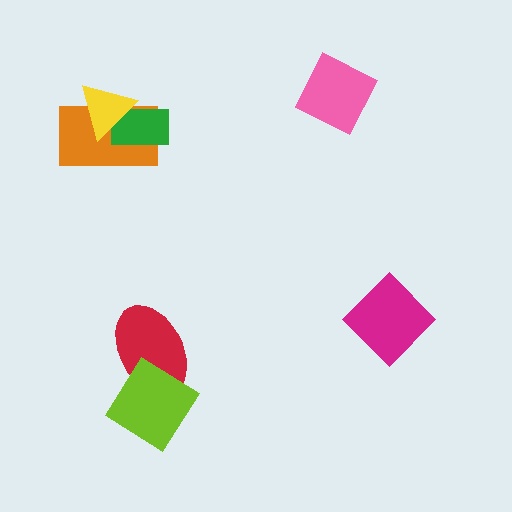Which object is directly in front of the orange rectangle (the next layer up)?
The green rectangle is directly in front of the orange rectangle.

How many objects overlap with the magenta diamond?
0 objects overlap with the magenta diamond.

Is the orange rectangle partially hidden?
Yes, it is partially covered by another shape.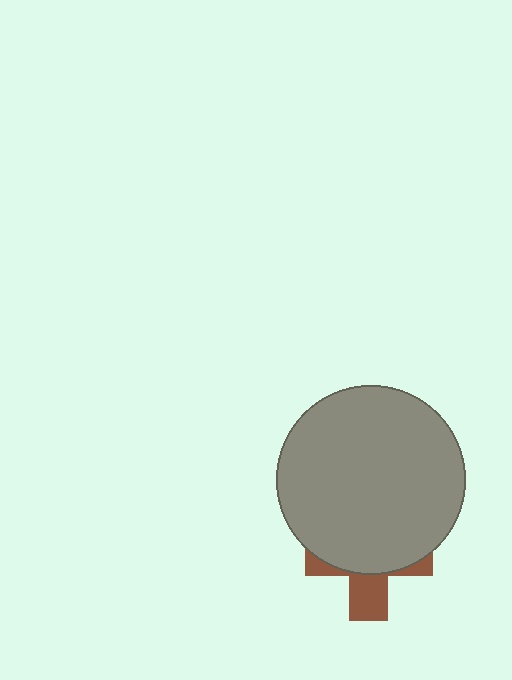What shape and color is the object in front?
The object in front is a gray circle.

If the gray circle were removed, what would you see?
You would see the complete brown cross.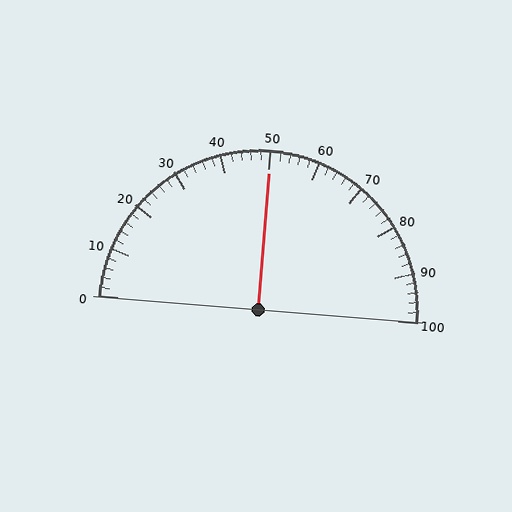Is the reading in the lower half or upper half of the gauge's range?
The reading is in the upper half of the range (0 to 100).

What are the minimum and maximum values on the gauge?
The gauge ranges from 0 to 100.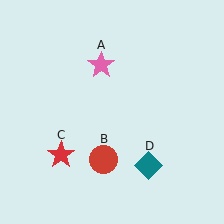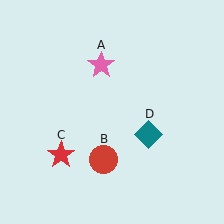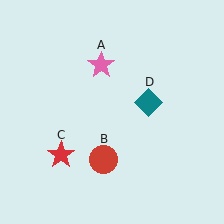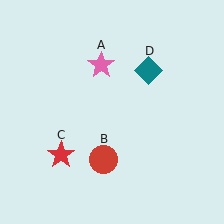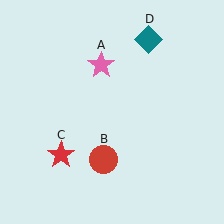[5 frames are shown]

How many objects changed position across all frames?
1 object changed position: teal diamond (object D).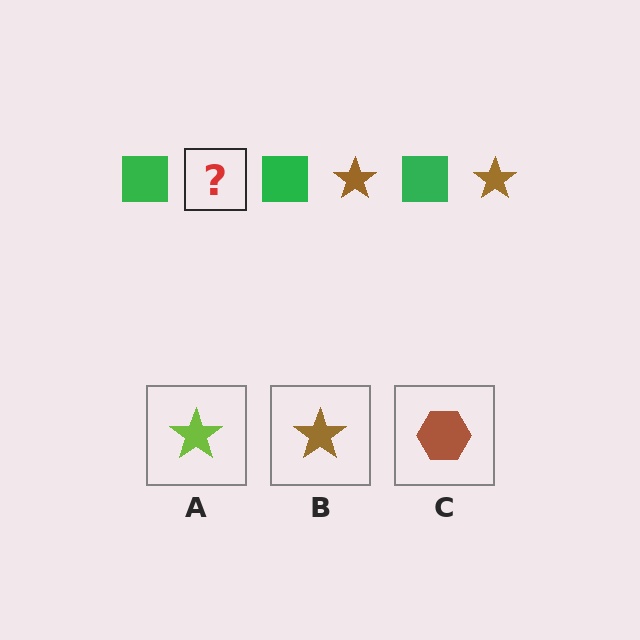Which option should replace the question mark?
Option B.